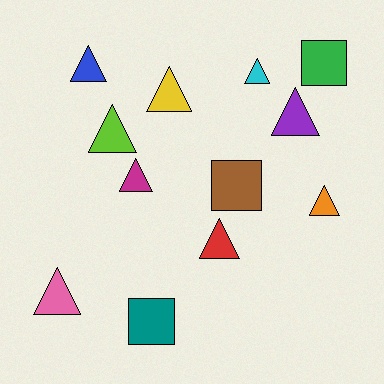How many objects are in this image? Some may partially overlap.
There are 12 objects.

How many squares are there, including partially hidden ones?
There are 3 squares.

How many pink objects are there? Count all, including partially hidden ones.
There is 1 pink object.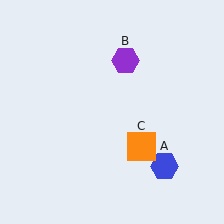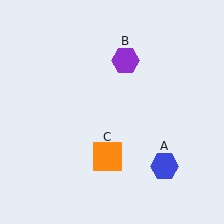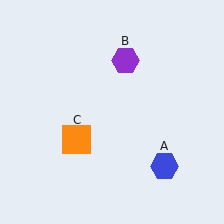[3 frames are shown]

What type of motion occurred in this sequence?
The orange square (object C) rotated clockwise around the center of the scene.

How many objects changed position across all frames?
1 object changed position: orange square (object C).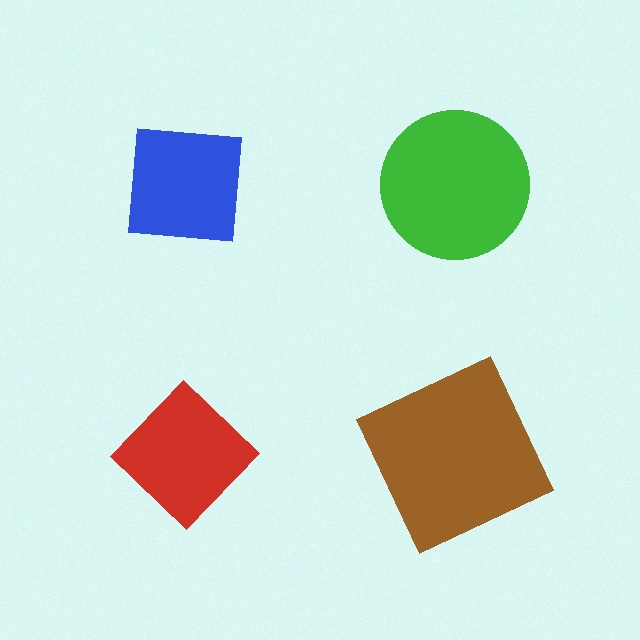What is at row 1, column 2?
A green circle.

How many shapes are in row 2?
2 shapes.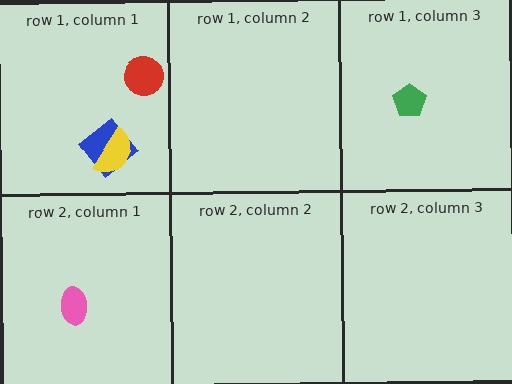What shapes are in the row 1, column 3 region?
The green pentagon.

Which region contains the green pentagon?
The row 1, column 3 region.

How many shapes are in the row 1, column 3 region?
1.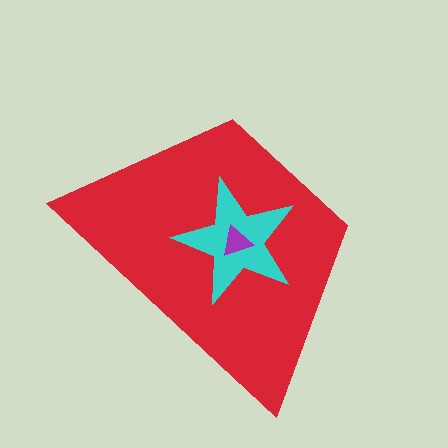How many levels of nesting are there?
3.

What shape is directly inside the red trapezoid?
The cyan star.